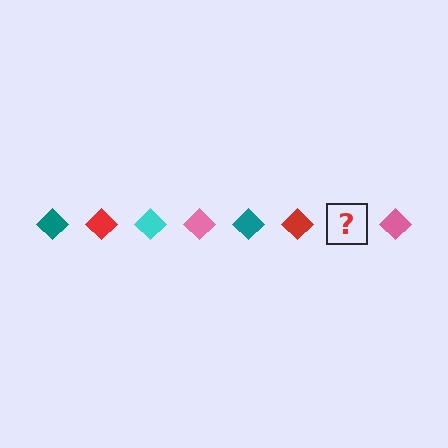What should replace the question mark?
The question mark should be replaced with a cyan diamond.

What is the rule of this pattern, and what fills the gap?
The rule is that the pattern cycles through teal, red, cyan, pink diamonds. The gap should be filled with a cyan diamond.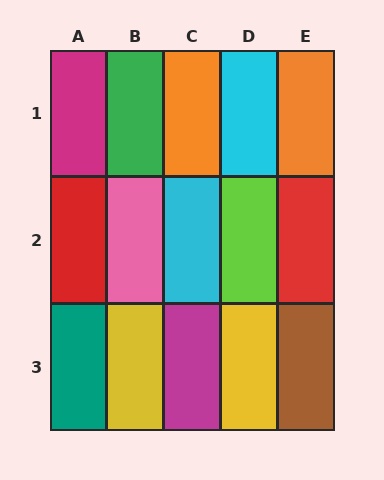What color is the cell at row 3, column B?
Yellow.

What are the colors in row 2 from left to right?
Red, pink, cyan, lime, red.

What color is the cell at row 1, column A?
Magenta.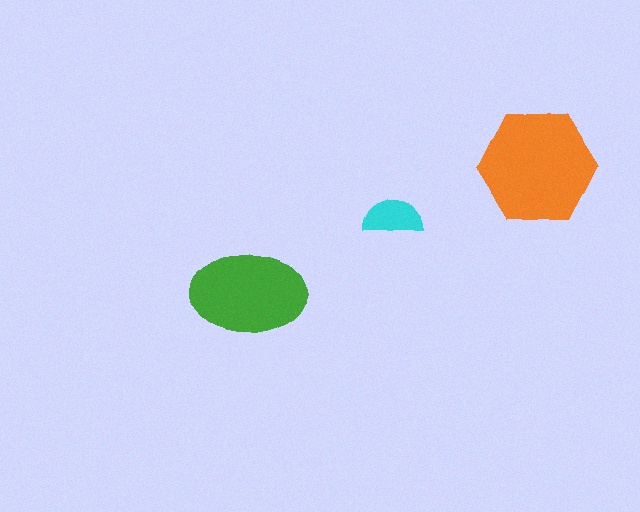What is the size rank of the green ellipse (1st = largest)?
2nd.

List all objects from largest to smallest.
The orange hexagon, the green ellipse, the cyan semicircle.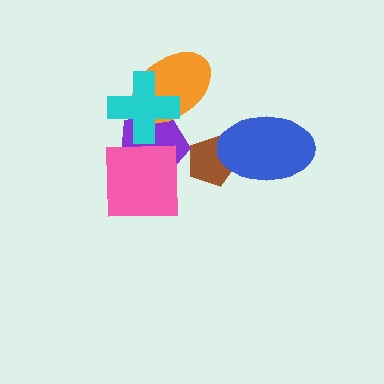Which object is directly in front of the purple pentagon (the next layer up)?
The pink square is directly in front of the purple pentagon.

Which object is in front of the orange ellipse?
The cyan cross is in front of the orange ellipse.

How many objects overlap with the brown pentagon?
1 object overlaps with the brown pentagon.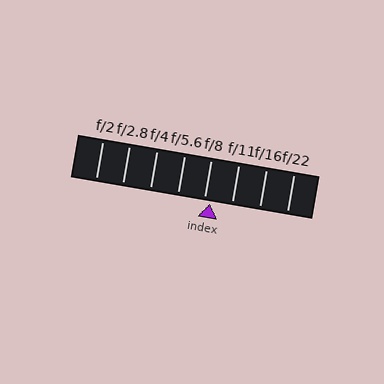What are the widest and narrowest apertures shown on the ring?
The widest aperture shown is f/2 and the narrowest is f/22.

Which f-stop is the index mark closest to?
The index mark is closest to f/8.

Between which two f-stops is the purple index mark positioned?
The index mark is between f/8 and f/11.